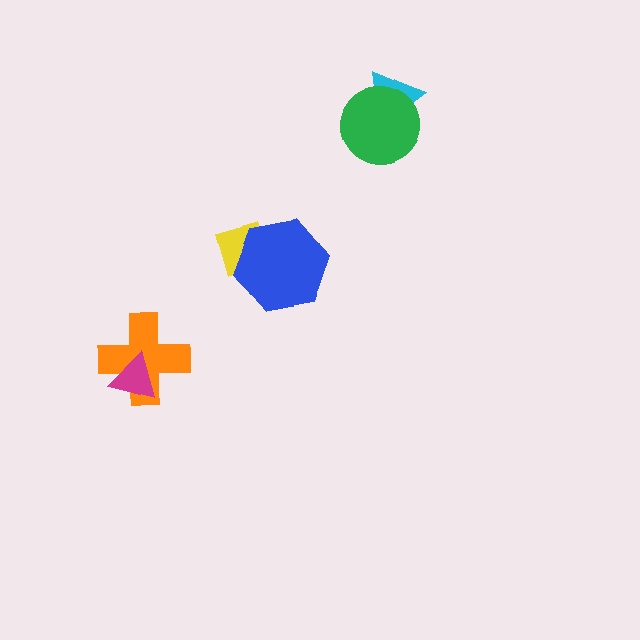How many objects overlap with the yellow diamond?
1 object overlaps with the yellow diamond.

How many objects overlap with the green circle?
1 object overlaps with the green circle.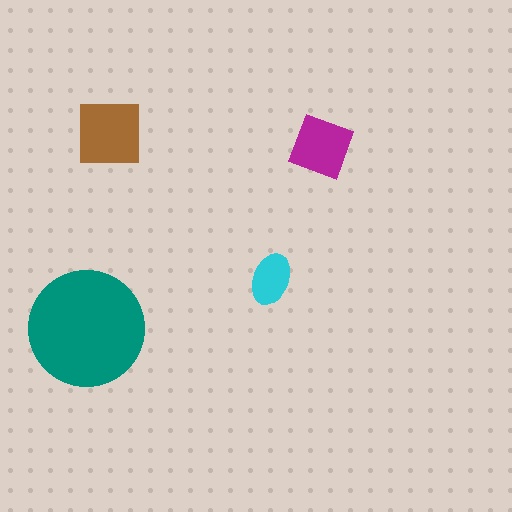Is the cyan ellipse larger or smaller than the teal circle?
Smaller.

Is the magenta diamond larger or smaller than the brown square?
Smaller.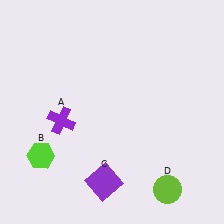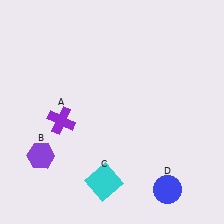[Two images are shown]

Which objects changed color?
B changed from lime to purple. C changed from purple to cyan. D changed from lime to blue.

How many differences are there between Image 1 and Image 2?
There are 3 differences between the two images.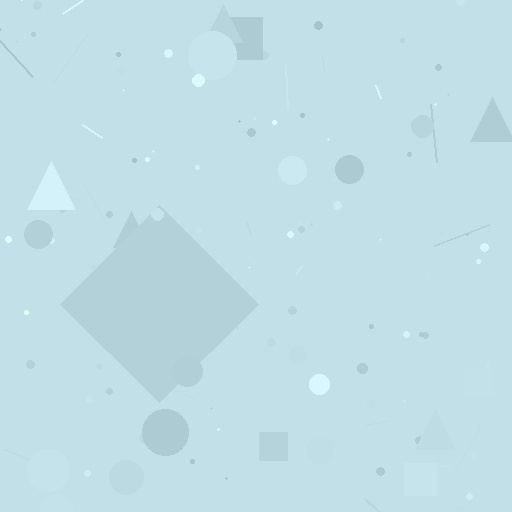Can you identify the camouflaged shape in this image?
The camouflaged shape is a diamond.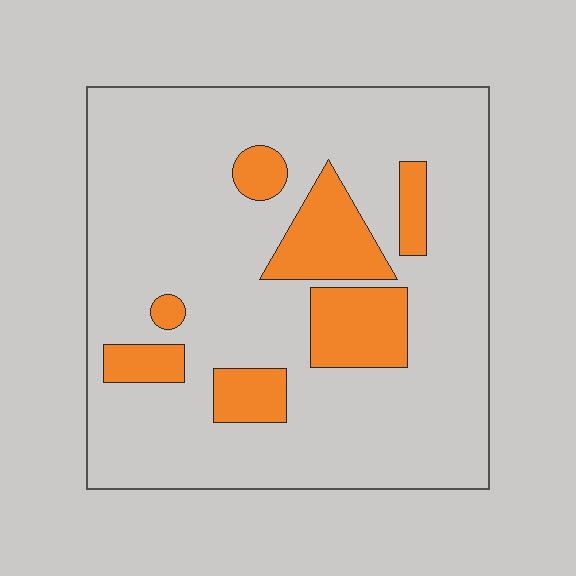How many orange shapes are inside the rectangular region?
7.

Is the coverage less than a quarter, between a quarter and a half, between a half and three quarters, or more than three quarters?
Less than a quarter.